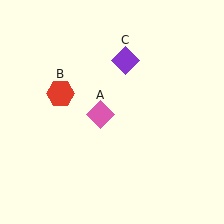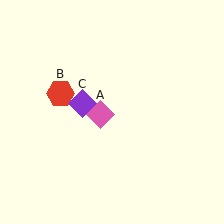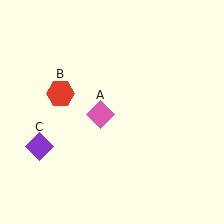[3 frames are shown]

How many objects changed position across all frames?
1 object changed position: purple diamond (object C).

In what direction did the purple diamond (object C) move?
The purple diamond (object C) moved down and to the left.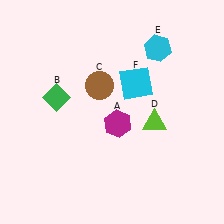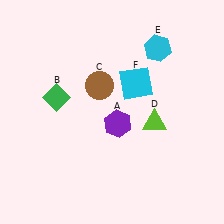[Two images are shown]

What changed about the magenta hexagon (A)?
In Image 1, A is magenta. In Image 2, it changed to purple.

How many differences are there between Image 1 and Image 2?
There is 1 difference between the two images.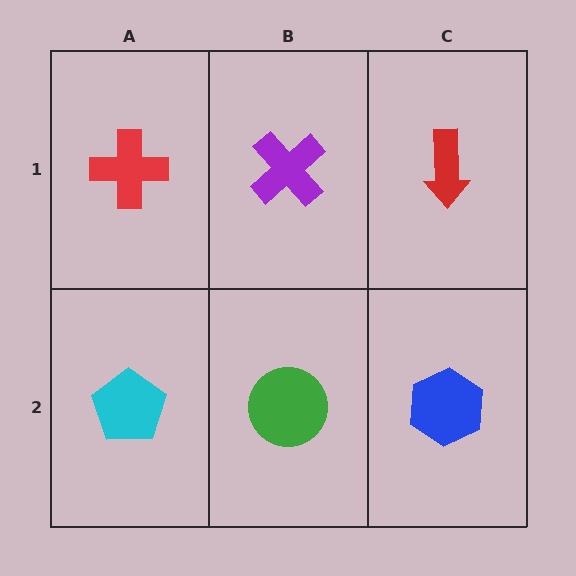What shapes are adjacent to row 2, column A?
A red cross (row 1, column A), a green circle (row 2, column B).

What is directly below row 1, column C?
A blue hexagon.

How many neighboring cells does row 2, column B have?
3.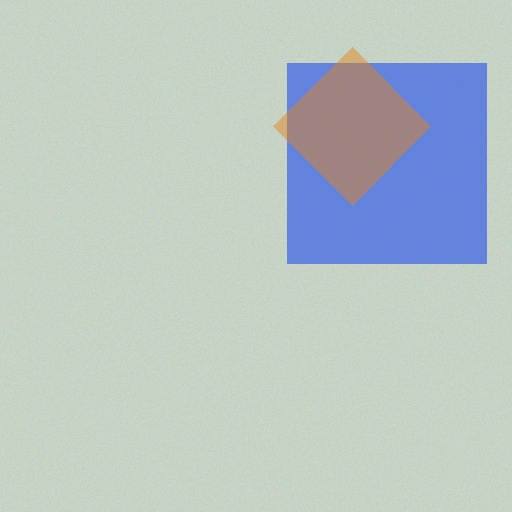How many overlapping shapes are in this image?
There are 2 overlapping shapes in the image.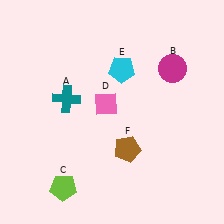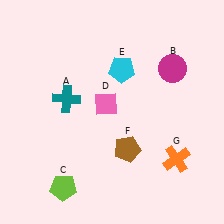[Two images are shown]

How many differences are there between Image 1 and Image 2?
There is 1 difference between the two images.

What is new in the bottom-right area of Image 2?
An orange cross (G) was added in the bottom-right area of Image 2.